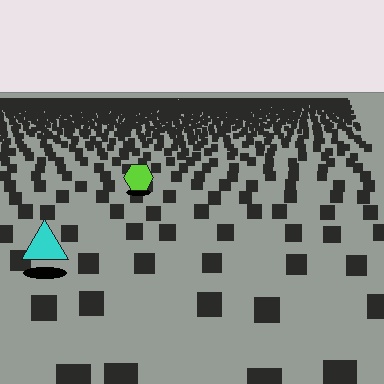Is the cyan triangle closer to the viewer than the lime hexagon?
Yes. The cyan triangle is closer — you can tell from the texture gradient: the ground texture is coarser near it.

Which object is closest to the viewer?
The cyan triangle is closest. The texture marks near it are larger and more spread out.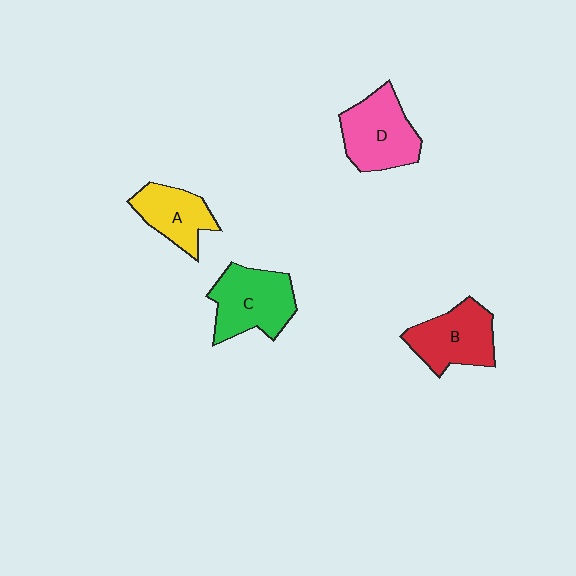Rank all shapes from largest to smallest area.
From largest to smallest: C (green), D (pink), B (red), A (yellow).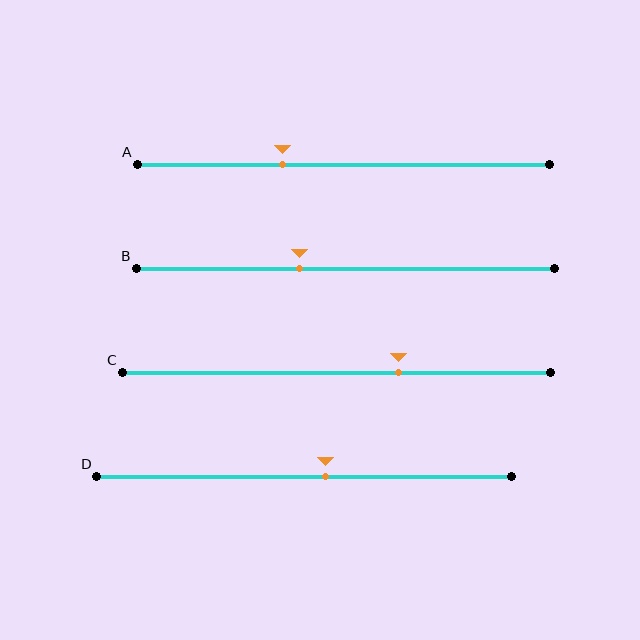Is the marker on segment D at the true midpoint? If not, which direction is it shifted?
No, the marker on segment D is shifted to the right by about 5% of the segment length.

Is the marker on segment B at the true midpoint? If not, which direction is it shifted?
No, the marker on segment B is shifted to the left by about 11% of the segment length.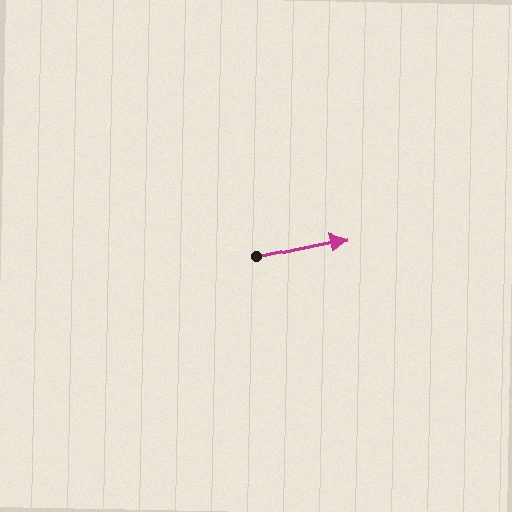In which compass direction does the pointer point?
East.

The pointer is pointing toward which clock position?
Roughly 3 o'clock.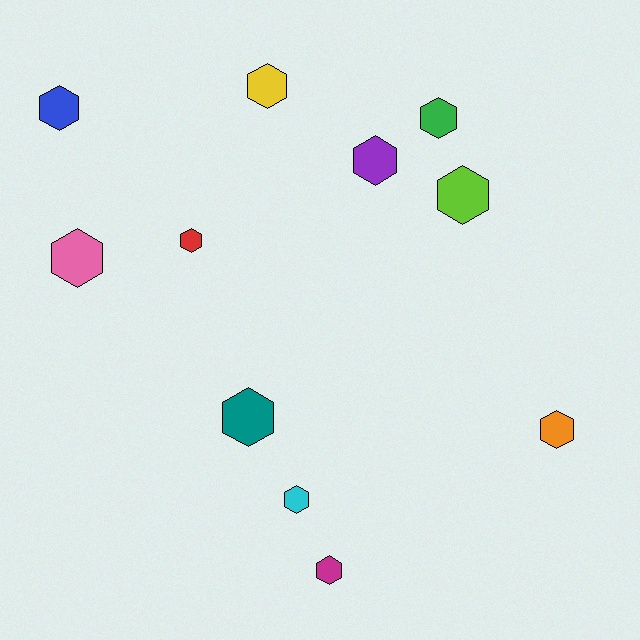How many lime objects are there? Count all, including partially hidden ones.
There is 1 lime object.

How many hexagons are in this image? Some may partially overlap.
There are 11 hexagons.